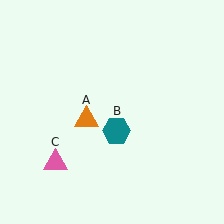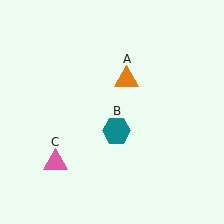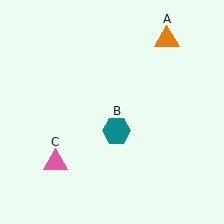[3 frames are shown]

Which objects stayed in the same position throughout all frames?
Teal hexagon (object B) and pink triangle (object C) remained stationary.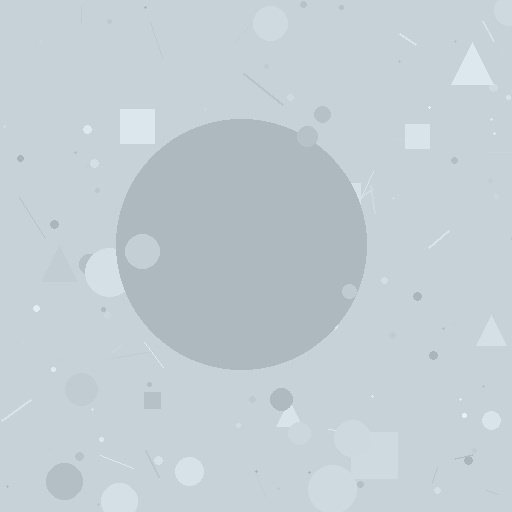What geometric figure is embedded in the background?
A circle is embedded in the background.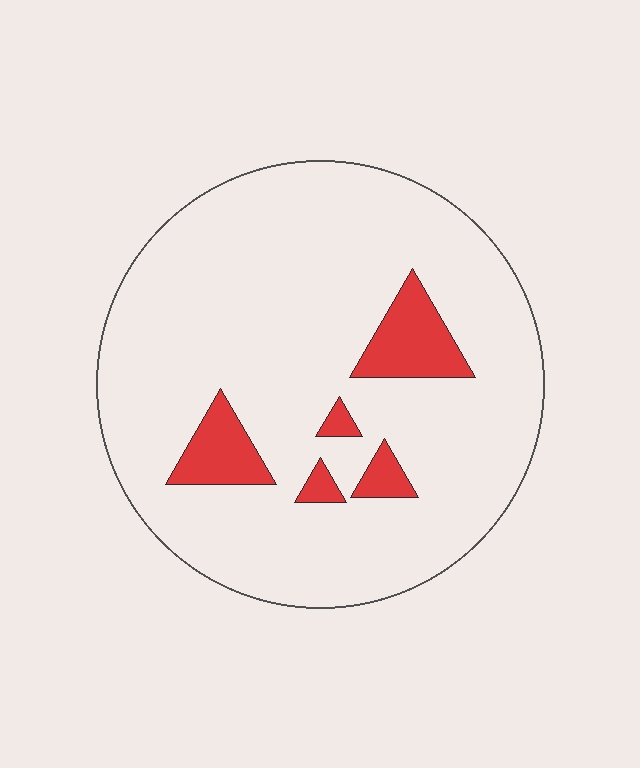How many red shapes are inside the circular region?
5.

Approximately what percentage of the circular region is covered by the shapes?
Approximately 10%.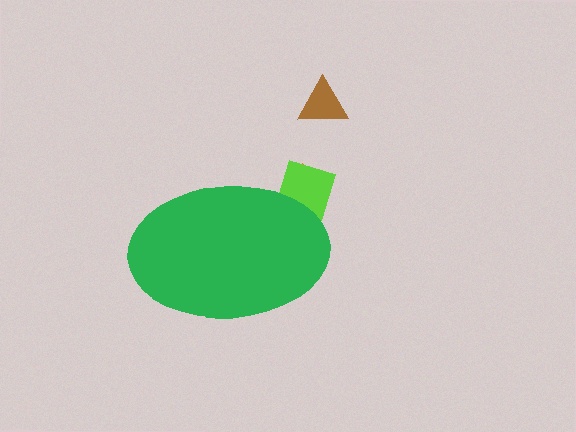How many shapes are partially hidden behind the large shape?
2 shapes are partially hidden.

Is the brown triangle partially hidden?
No, the brown triangle is fully visible.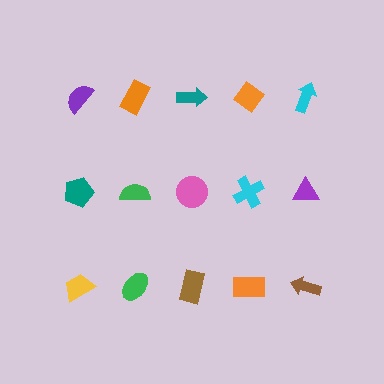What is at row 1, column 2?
An orange rectangle.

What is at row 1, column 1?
A purple semicircle.